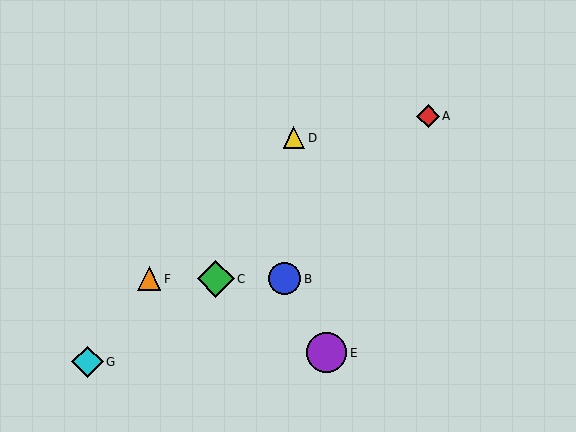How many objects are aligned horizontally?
3 objects (B, C, F) are aligned horizontally.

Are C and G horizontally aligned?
No, C is at y≈279 and G is at y≈362.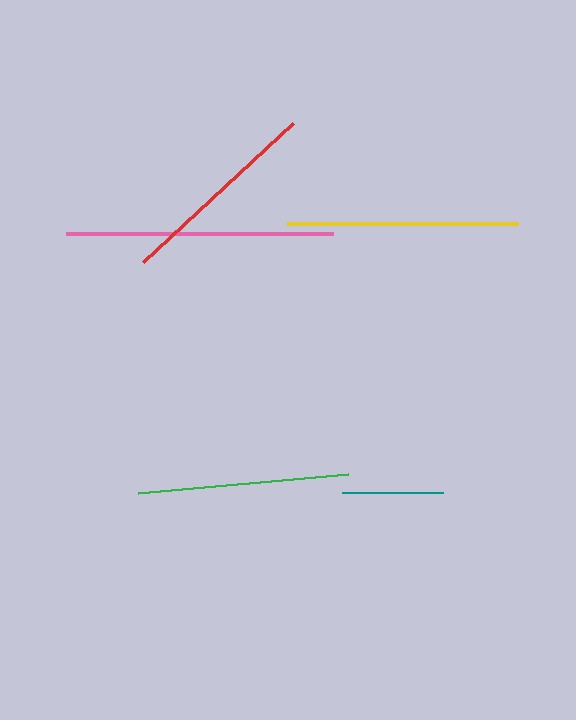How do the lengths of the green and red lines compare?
The green and red lines are approximately the same length.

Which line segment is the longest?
The pink line is the longest at approximately 267 pixels.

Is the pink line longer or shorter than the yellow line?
The pink line is longer than the yellow line.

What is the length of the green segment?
The green segment is approximately 212 pixels long.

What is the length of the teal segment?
The teal segment is approximately 102 pixels long.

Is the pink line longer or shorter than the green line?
The pink line is longer than the green line.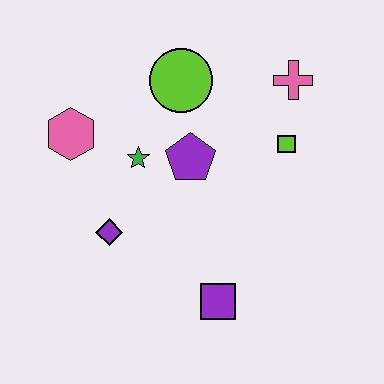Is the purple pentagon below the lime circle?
Yes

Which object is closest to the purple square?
The purple diamond is closest to the purple square.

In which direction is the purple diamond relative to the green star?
The purple diamond is below the green star.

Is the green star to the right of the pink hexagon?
Yes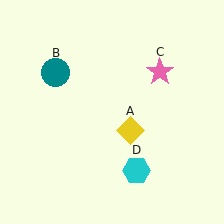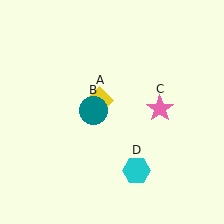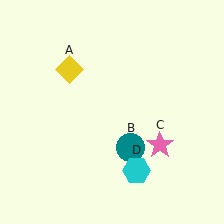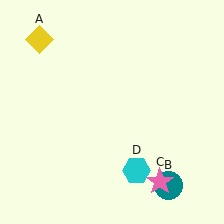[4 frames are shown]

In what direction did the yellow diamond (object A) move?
The yellow diamond (object A) moved up and to the left.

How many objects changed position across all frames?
3 objects changed position: yellow diamond (object A), teal circle (object B), pink star (object C).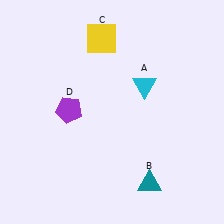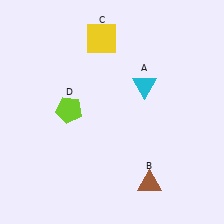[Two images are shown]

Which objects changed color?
B changed from teal to brown. D changed from purple to lime.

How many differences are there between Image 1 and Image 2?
There are 2 differences between the two images.